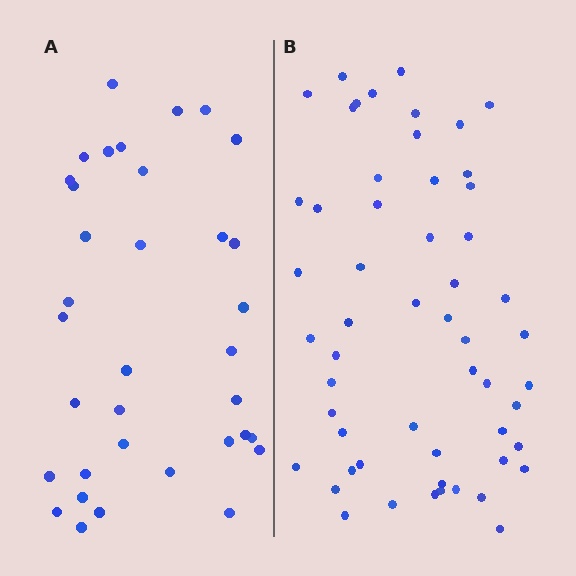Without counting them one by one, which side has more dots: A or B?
Region B (the right region) has more dots.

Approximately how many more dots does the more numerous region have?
Region B has approximately 20 more dots than region A.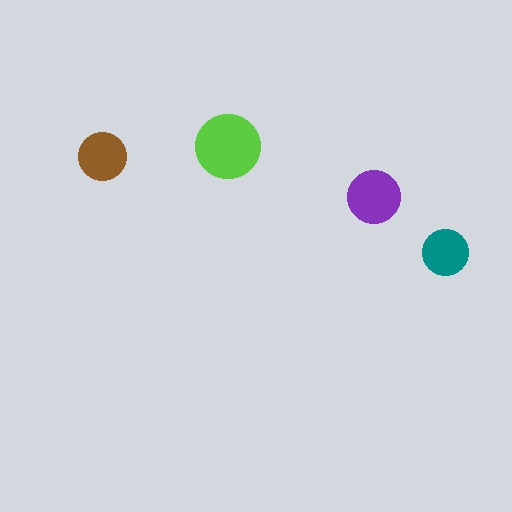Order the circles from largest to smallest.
the lime one, the purple one, the brown one, the teal one.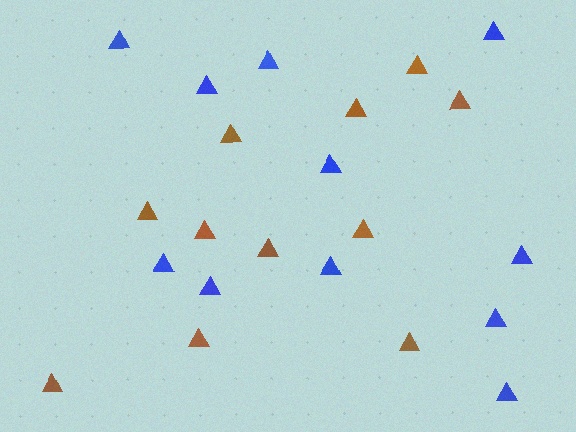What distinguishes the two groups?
There are 2 groups: one group of brown triangles (11) and one group of blue triangles (11).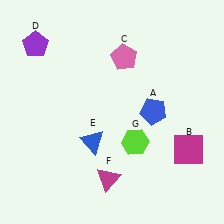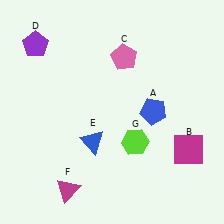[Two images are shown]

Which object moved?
The magenta triangle (F) moved left.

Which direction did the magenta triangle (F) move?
The magenta triangle (F) moved left.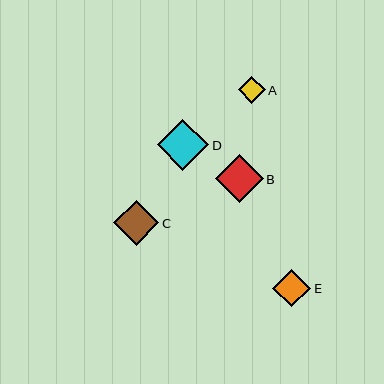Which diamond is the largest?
Diamond D is the largest with a size of approximately 52 pixels.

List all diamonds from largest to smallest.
From largest to smallest: D, B, C, E, A.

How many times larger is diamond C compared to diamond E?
Diamond C is approximately 1.2 times the size of diamond E.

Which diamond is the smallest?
Diamond A is the smallest with a size of approximately 27 pixels.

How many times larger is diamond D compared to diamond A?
Diamond D is approximately 1.9 times the size of diamond A.